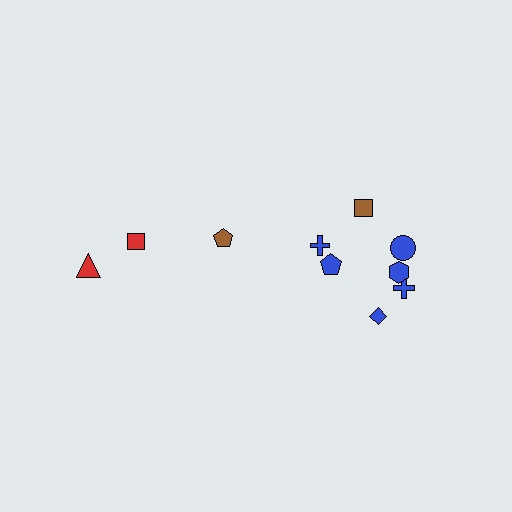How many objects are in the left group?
There are 3 objects.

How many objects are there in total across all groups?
There are 10 objects.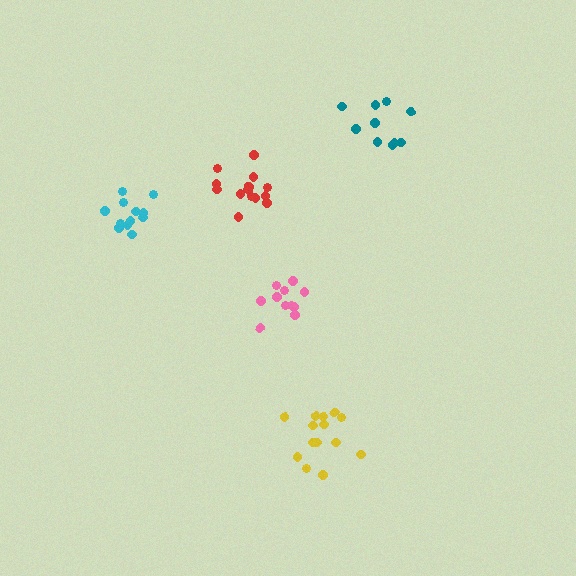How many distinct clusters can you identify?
There are 5 distinct clusters.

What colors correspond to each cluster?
The clusters are colored: red, pink, cyan, teal, yellow.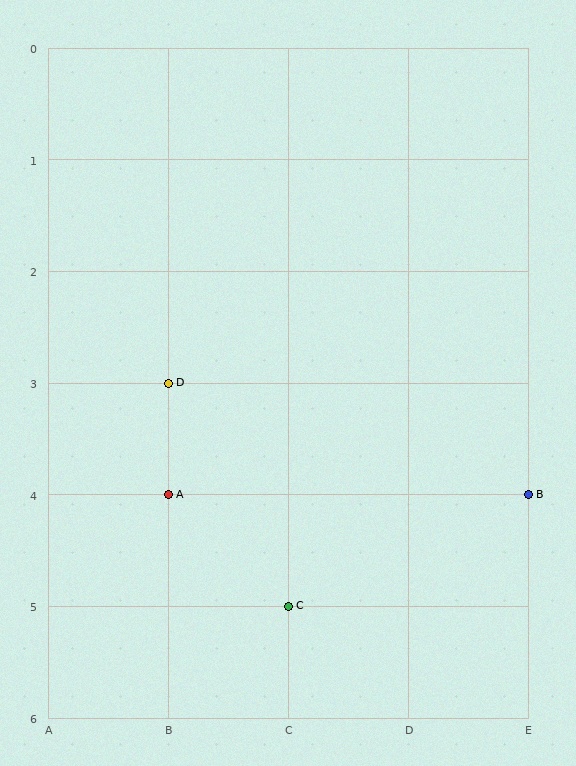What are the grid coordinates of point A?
Point A is at grid coordinates (B, 4).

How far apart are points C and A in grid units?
Points C and A are 1 column and 1 row apart (about 1.4 grid units diagonally).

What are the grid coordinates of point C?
Point C is at grid coordinates (C, 5).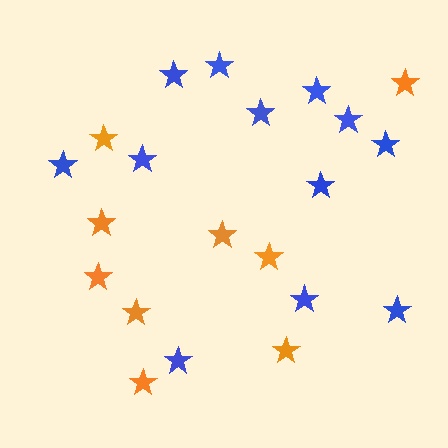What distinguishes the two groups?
There are 2 groups: one group of blue stars (12) and one group of orange stars (9).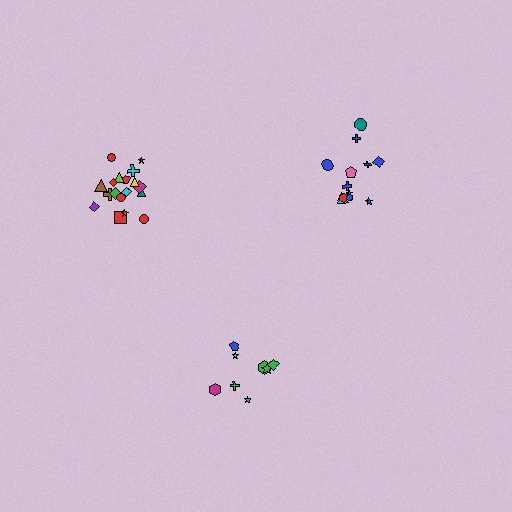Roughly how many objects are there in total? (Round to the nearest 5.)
Roughly 40 objects in total.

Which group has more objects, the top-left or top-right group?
The top-left group.